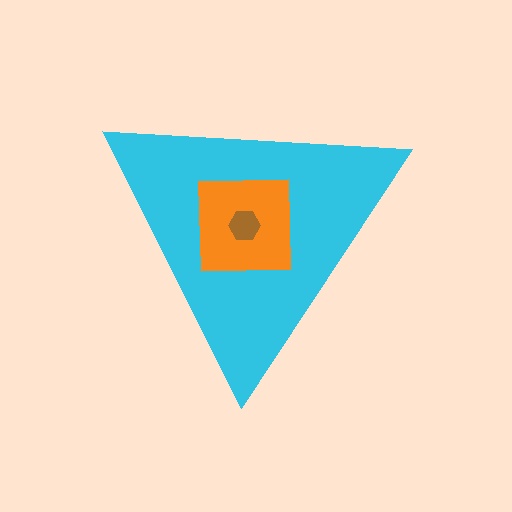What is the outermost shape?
The cyan triangle.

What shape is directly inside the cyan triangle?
The orange square.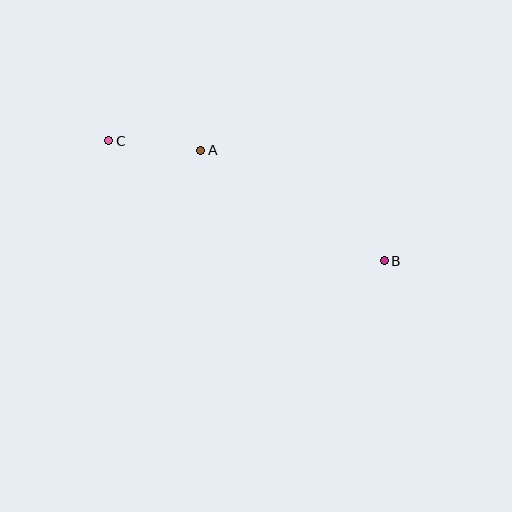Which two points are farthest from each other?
Points B and C are farthest from each other.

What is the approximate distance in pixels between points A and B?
The distance between A and B is approximately 214 pixels.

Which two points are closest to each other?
Points A and C are closest to each other.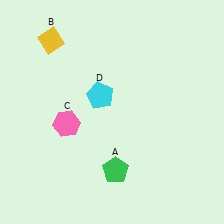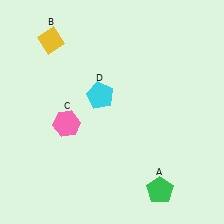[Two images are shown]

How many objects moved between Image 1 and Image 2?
1 object moved between the two images.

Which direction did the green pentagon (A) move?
The green pentagon (A) moved right.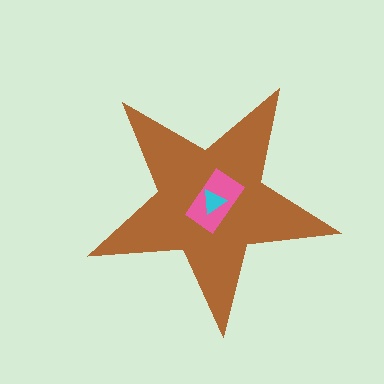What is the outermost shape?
The brown star.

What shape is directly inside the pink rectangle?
The cyan triangle.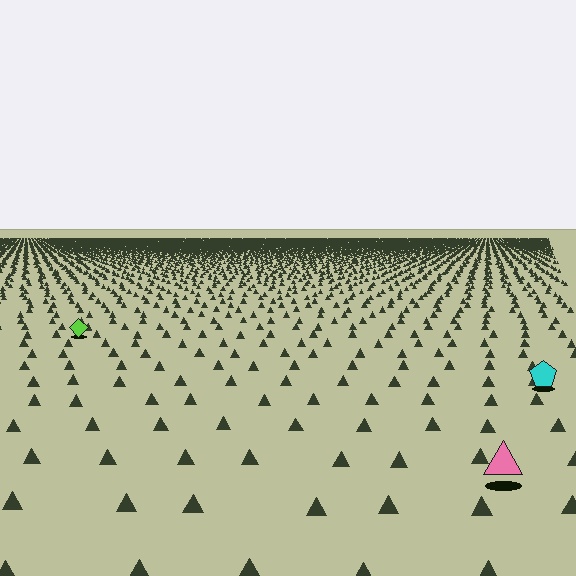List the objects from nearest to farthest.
From nearest to farthest: the pink triangle, the cyan pentagon, the lime diamond.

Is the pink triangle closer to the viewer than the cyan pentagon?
Yes. The pink triangle is closer — you can tell from the texture gradient: the ground texture is coarser near it.